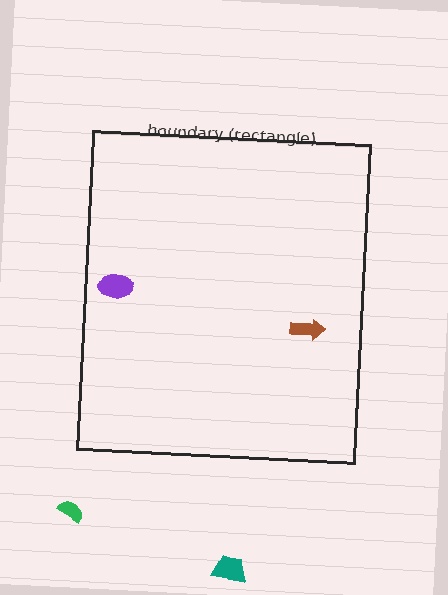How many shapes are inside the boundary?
2 inside, 2 outside.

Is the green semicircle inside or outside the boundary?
Outside.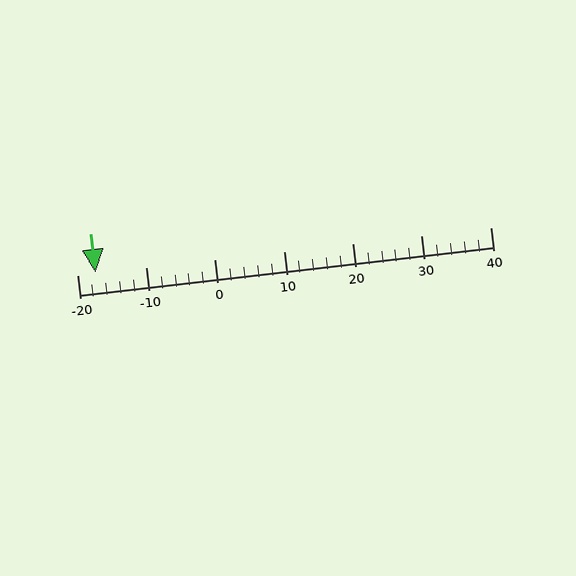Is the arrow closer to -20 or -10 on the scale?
The arrow is closer to -20.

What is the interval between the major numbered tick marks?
The major tick marks are spaced 10 units apart.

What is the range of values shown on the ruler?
The ruler shows values from -20 to 40.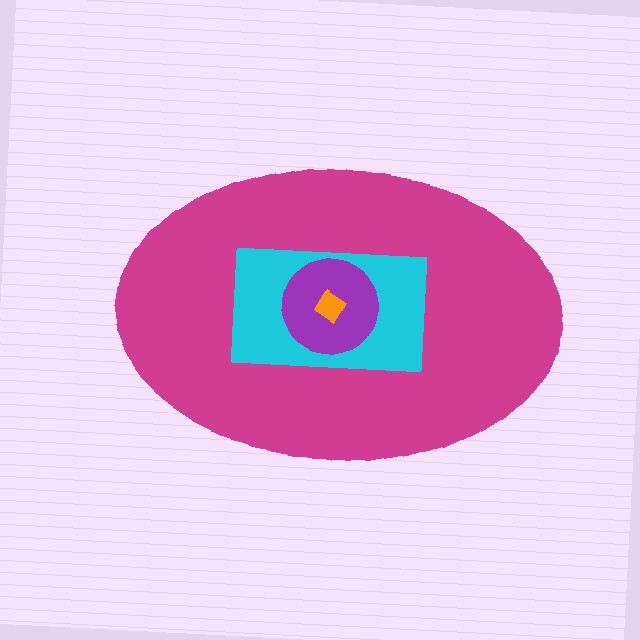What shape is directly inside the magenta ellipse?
The cyan rectangle.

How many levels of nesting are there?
4.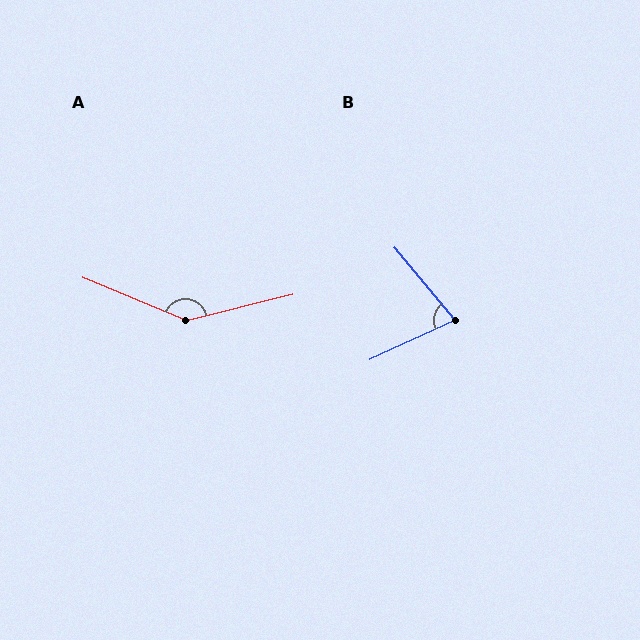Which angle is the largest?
A, at approximately 143 degrees.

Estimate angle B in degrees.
Approximately 75 degrees.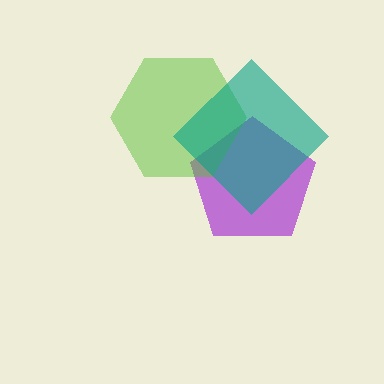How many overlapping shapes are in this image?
There are 3 overlapping shapes in the image.